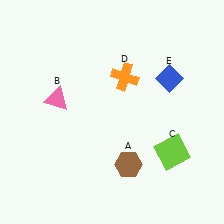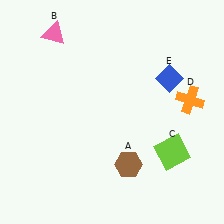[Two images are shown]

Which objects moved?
The objects that moved are: the pink triangle (B), the orange cross (D).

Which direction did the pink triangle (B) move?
The pink triangle (B) moved up.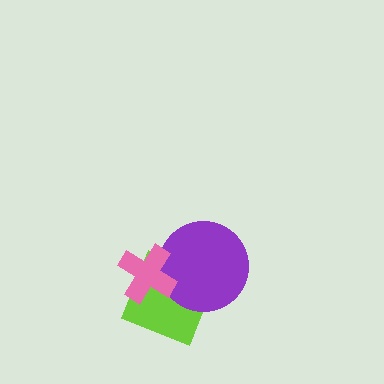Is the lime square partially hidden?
Yes, it is partially covered by another shape.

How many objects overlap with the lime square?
2 objects overlap with the lime square.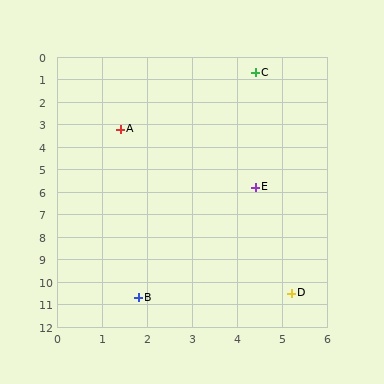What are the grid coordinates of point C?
Point C is at approximately (4.4, 0.7).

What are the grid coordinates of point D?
Point D is at approximately (5.2, 10.5).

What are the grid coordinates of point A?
Point A is at approximately (1.4, 3.2).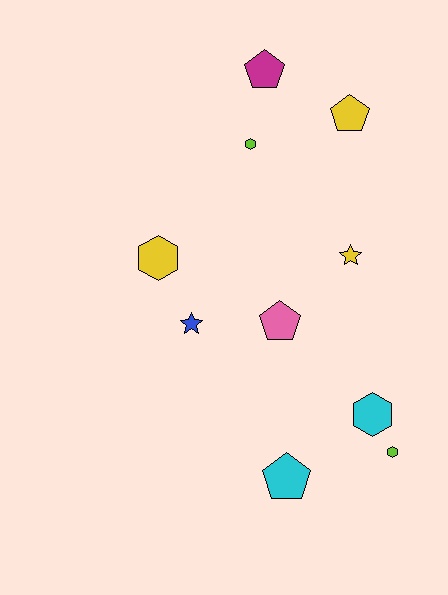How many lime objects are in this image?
There are 2 lime objects.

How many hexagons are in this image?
There are 4 hexagons.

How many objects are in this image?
There are 10 objects.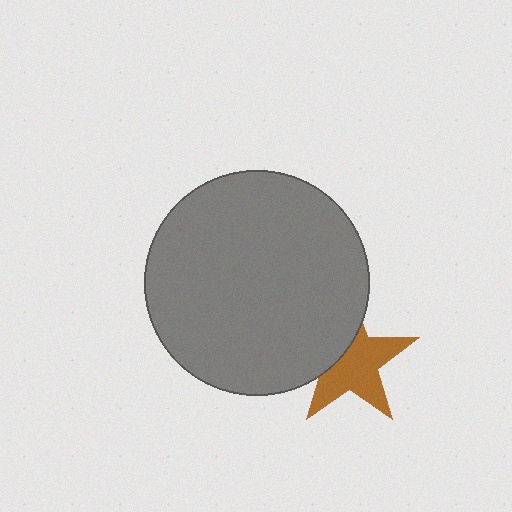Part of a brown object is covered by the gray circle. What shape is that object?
It is a star.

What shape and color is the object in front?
The object in front is a gray circle.